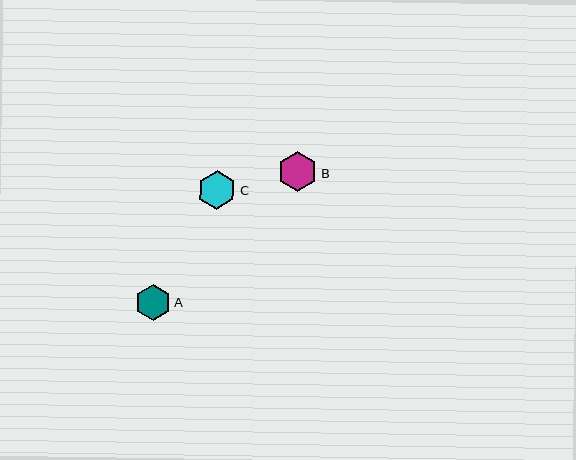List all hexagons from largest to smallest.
From largest to smallest: B, C, A.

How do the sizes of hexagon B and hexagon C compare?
Hexagon B and hexagon C are approximately the same size.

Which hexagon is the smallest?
Hexagon A is the smallest with a size of approximately 37 pixels.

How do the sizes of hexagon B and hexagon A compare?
Hexagon B and hexagon A are approximately the same size.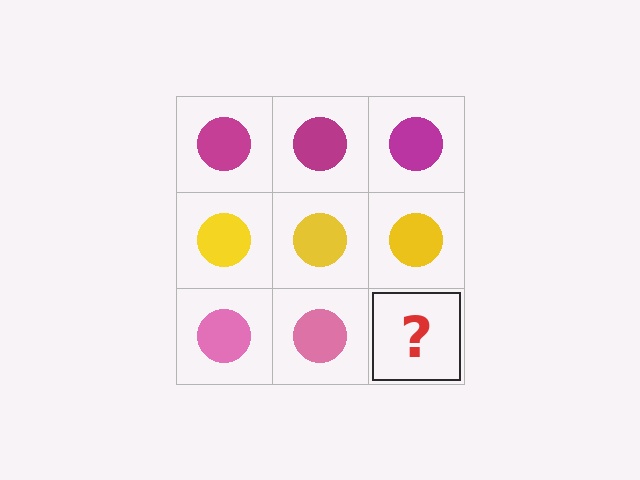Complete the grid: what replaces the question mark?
The question mark should be replaced with a pink circle.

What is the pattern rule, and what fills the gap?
The rule is that each row has a consistent color. The gap should be filled with a pink circle.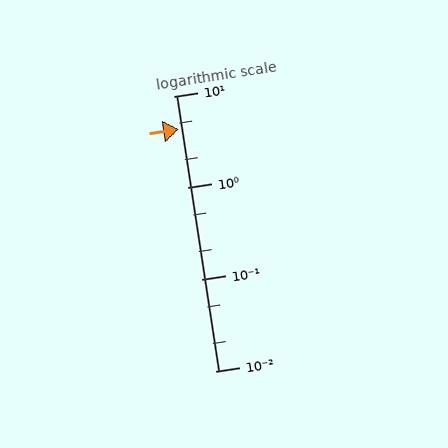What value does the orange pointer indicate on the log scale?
The pointer indicates approximately 4.4.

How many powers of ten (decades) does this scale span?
The scale spans 3 decades, from 0.01 to 10.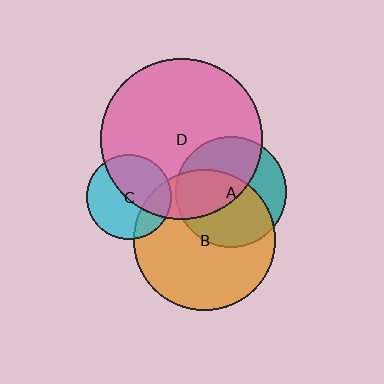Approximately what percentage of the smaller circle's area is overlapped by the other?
Approximately 25%.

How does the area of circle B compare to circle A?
Approximately 1.6 times.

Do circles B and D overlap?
Yes.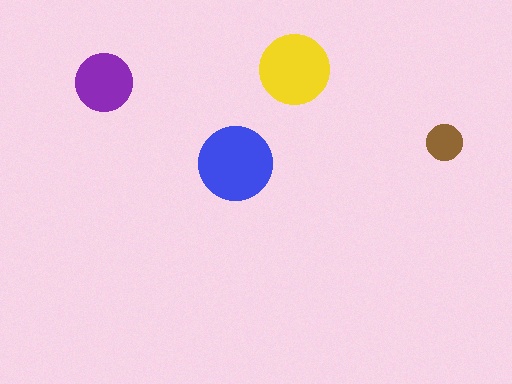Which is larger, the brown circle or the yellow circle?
The yellow one.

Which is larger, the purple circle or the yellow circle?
The yellow one.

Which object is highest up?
The yellow circle is topmost.